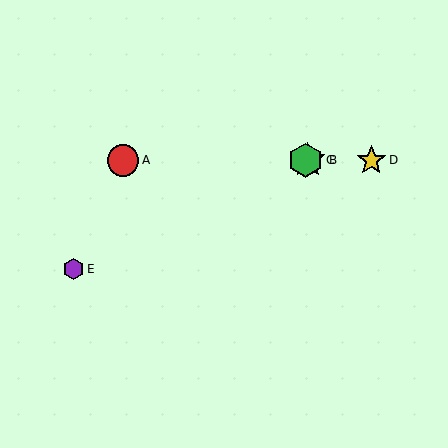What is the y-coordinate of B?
Object B is at y≈160.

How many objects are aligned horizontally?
4 objects (A, B, C, D) are aligned horizontally.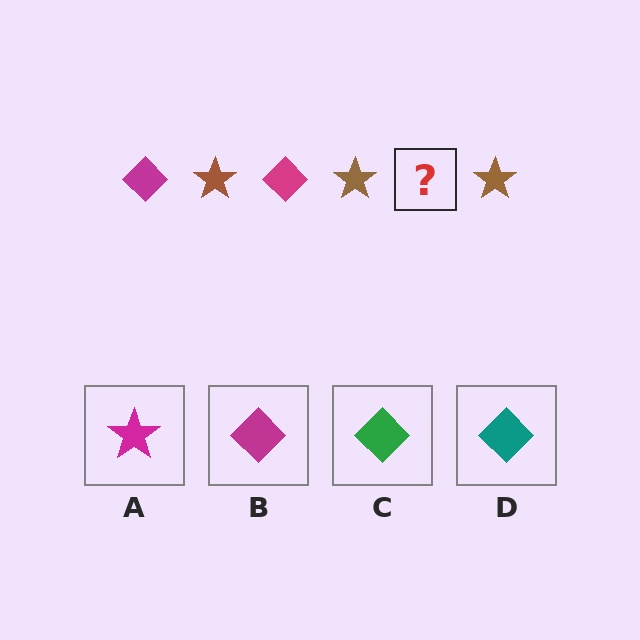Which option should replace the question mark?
Option B.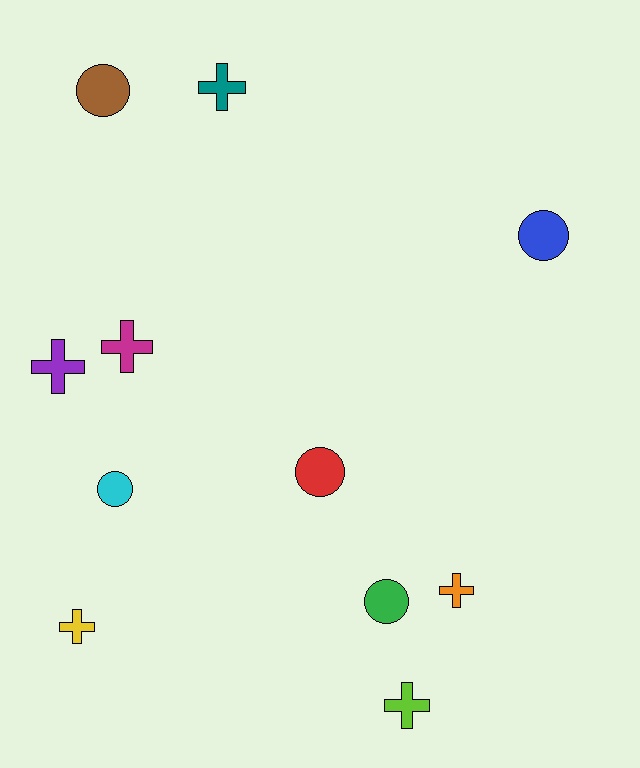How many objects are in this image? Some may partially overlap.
There are 11 objects.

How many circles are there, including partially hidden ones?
There are 5 circles.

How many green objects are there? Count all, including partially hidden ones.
There is 1 green object.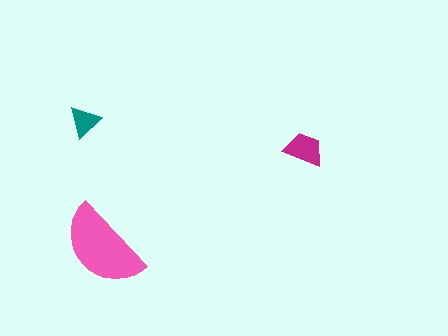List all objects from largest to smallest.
The pink semicircle, the magenta trapezoid, the teal triangle.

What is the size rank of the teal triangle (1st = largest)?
3rd.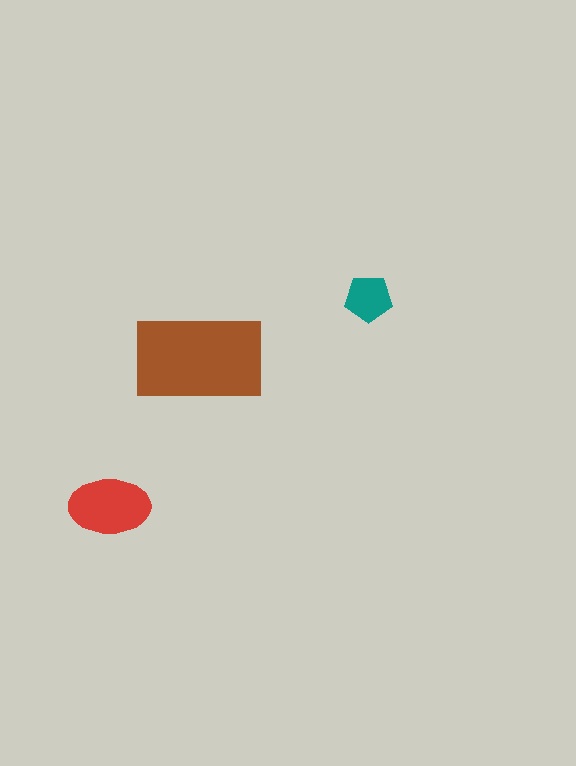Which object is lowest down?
The red ellipse is bottommost.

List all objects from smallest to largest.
The teal pentagon, the red ellipse, the brown rectangle.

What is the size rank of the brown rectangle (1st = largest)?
1st.